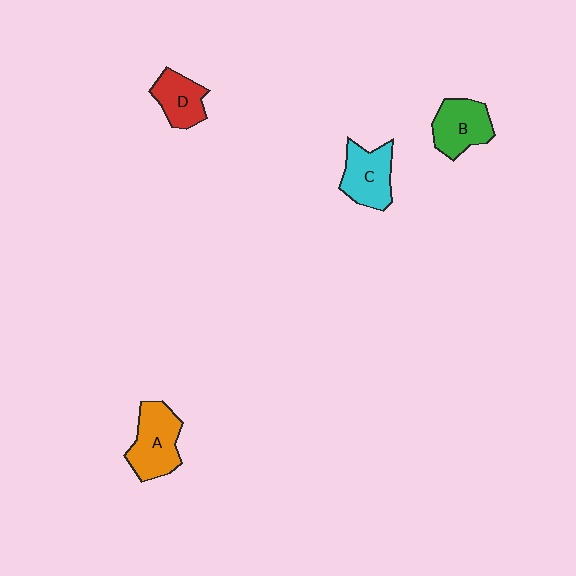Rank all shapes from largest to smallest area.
From largest to smallest: A (orange), C (cyan), B (green), D (red).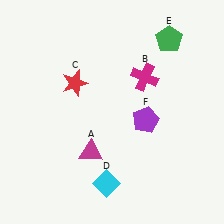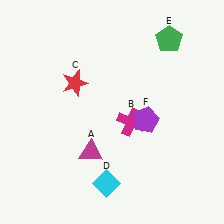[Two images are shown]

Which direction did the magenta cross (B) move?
The magenta cross (B) moved down.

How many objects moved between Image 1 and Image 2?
1 object moved between the two images.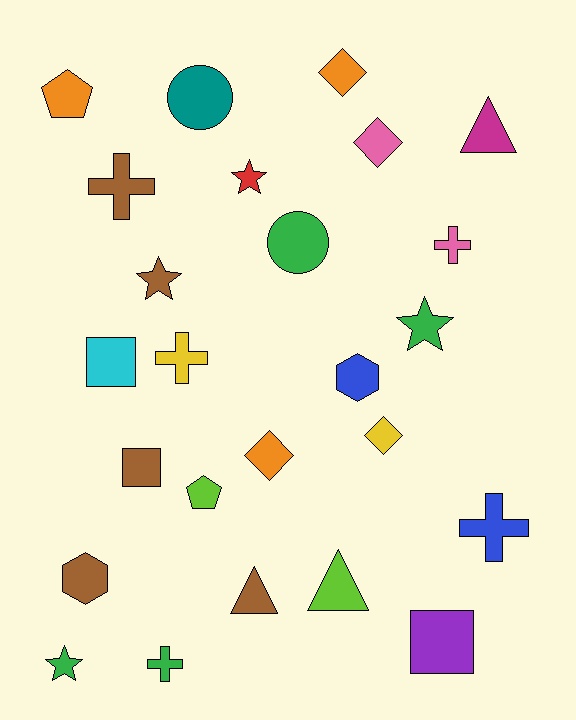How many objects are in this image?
There are 25 objects.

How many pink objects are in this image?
There are 2 pink objects.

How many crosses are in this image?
There are 5 crosses.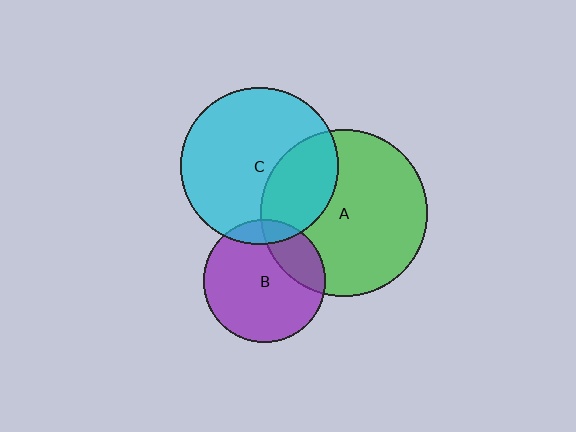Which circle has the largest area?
Circle A (green).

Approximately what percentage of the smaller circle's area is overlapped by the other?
Approximately 30%.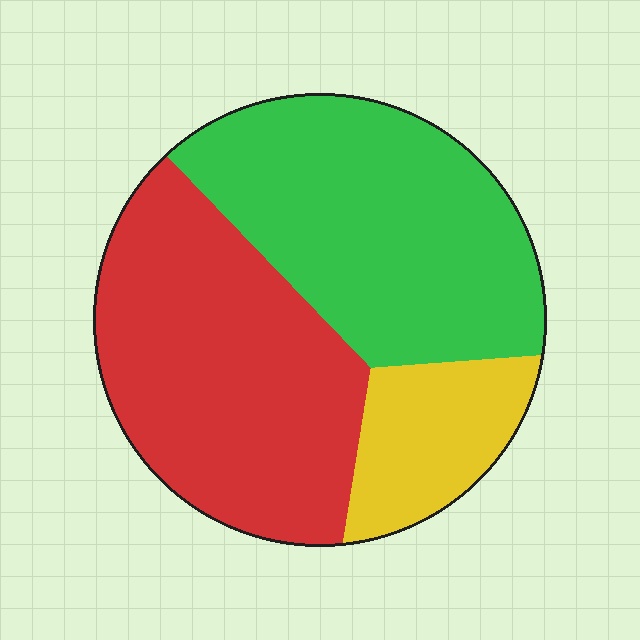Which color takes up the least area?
Yellow, at roughly 15%.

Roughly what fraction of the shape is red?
Red covers about 45% of the shape.